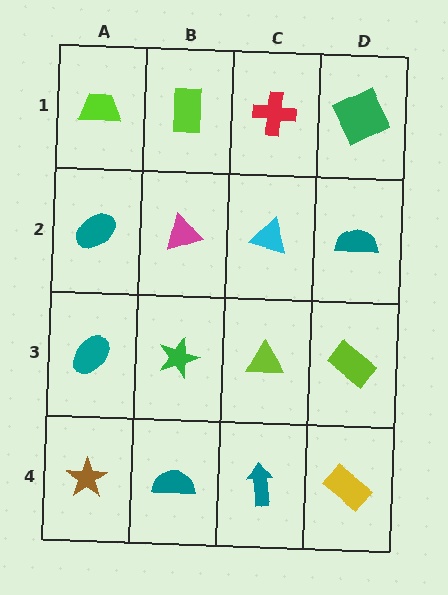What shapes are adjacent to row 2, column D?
A green square (row 1, column D), a lime rectangle (row 3, column D), a cyan triangle (row 2, column C).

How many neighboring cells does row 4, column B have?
3.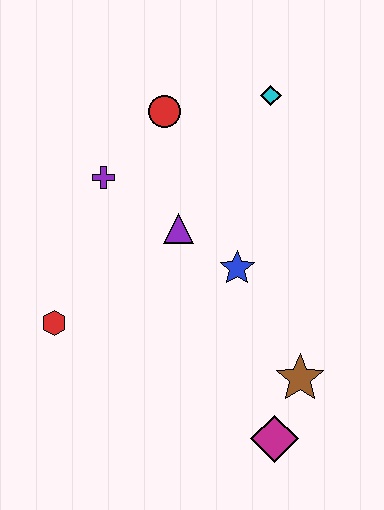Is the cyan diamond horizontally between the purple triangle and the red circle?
No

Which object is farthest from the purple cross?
The magenta diamond is farthest from the purple cross.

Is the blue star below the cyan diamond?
Yes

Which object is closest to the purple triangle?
The blue star is closest to the purple triangle.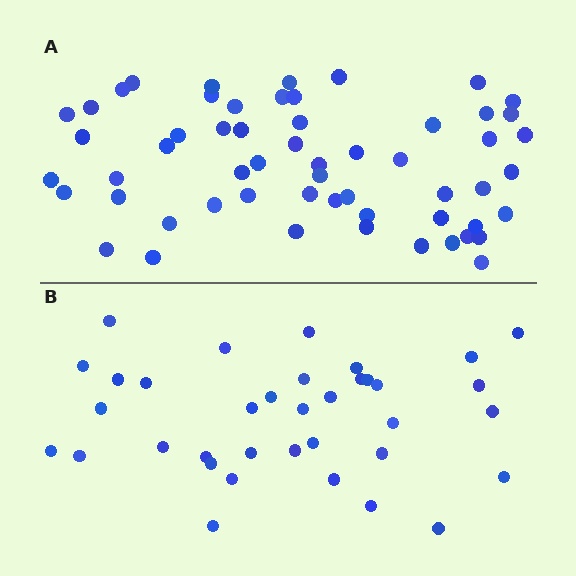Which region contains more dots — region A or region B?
Region A (the top region) has more dots.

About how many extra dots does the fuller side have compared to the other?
Region A has approximately 20 more dots than region B.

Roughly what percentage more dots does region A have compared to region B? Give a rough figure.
About 60% more.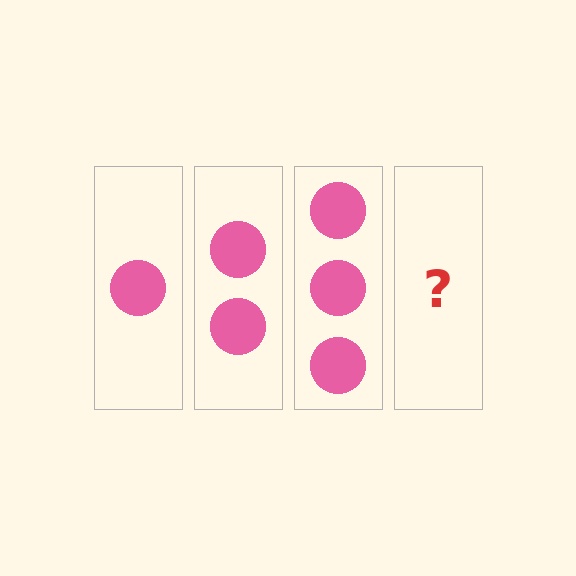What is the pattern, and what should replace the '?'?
The pattern is that each step adds one more circle. The '?' should be 4 circles.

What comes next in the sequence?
The next element should be 4 circles.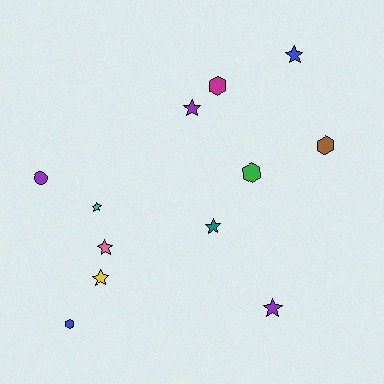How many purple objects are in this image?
There are 3 purple objects.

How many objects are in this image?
There are 12 objects.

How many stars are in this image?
There are 7 stars.